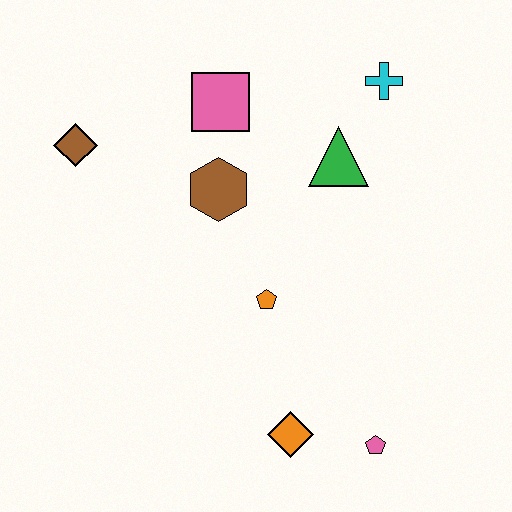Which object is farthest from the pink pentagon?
The brown diamond is farthest from the pink pentagon.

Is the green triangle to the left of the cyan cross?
Yes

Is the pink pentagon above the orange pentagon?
No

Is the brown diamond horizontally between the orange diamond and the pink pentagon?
No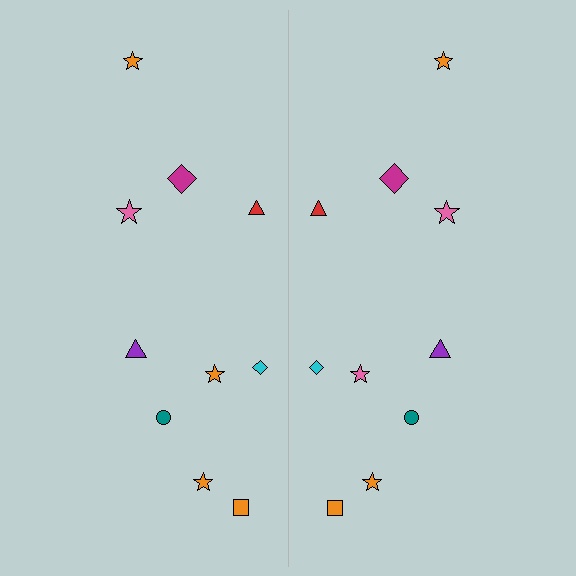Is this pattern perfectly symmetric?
No, the pattern is not perfectly symmetric. The pink star on the right side breaks the symmetry — its mirror counterpart is orange.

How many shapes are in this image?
There are 20 shapes in this image.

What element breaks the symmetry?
The pink star on the right side breaks the symmetry — its mirror counterpart is orange.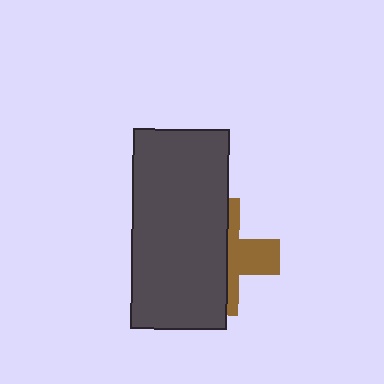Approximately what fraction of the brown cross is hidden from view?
Roughly 63% of the brown cross is hidden behind the dark gray rectangle.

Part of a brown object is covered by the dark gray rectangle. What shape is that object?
It is a cross.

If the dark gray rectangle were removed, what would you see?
You would see the complete brown cross.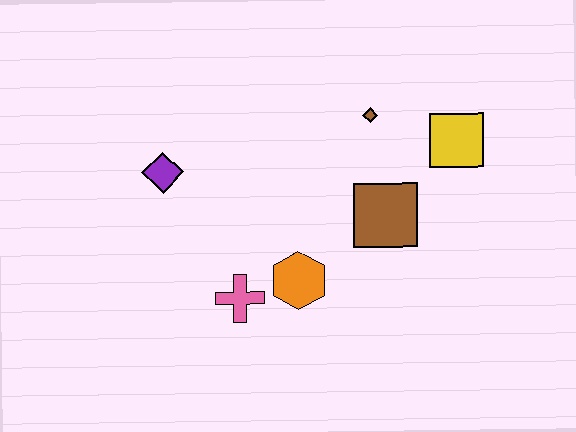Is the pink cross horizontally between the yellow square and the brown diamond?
No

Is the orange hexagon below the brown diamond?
Yes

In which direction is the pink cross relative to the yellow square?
The pink cross is to the left of the yellow square.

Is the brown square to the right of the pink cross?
Yes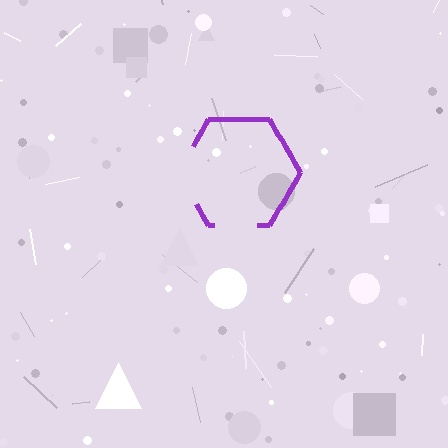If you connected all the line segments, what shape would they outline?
They would outline a hexagon.